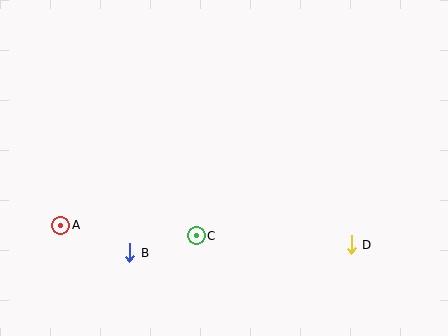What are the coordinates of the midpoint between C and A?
The midpoint between C and A is at (128, 230).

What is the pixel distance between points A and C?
The distance between A and C is 136 pixels.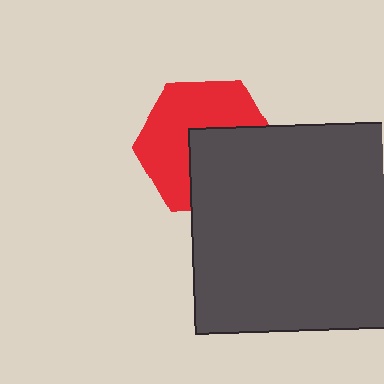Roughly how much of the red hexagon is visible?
About half of it is visible (roughly 55%).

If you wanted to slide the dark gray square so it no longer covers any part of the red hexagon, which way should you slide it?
Slide it toward the lower-right — that is the most direct way to separate the two shapes.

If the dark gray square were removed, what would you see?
You would see the complete red hexagon.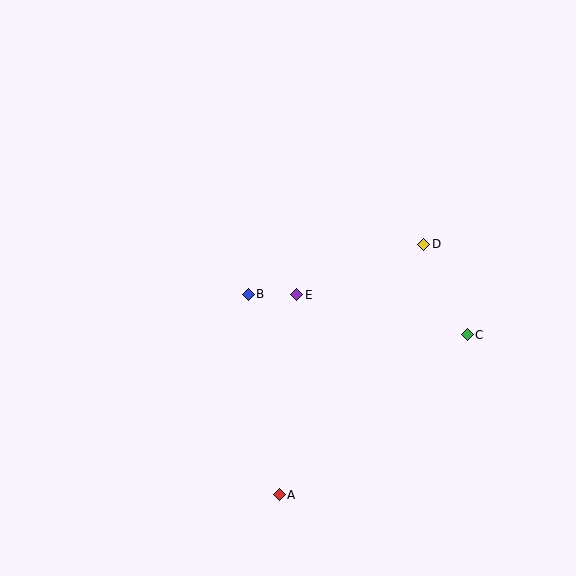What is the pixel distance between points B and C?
The distance between B and C is 223 pixels.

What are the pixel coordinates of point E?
Point E is at (297, 295).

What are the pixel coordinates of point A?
Point A is at (279, 495).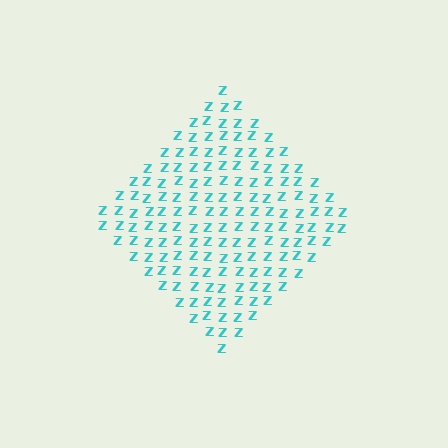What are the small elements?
The small elements are letter Z's.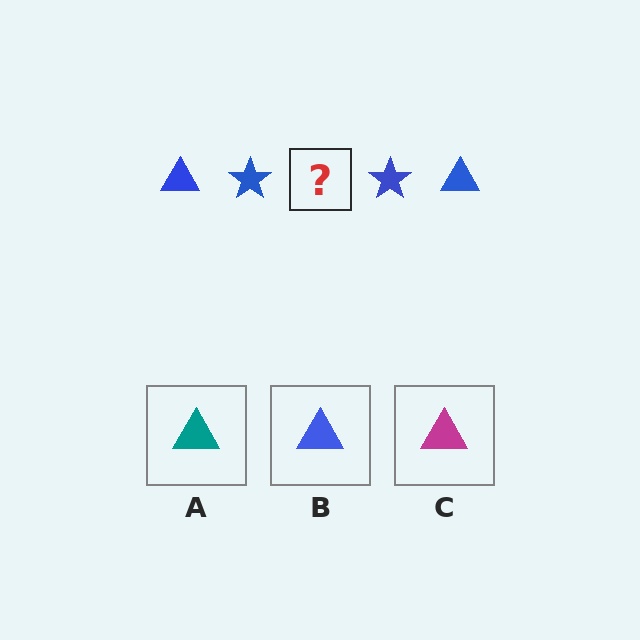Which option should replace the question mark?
Option B.